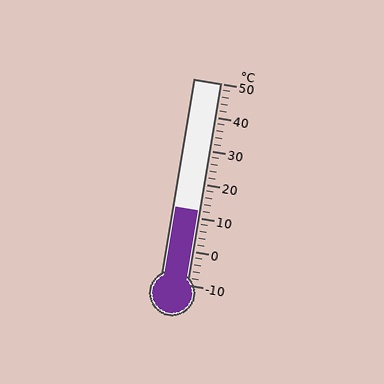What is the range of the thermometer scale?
The thermometer scale ranges from -10°C to 50°C.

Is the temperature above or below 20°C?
The temperature is below 20°C.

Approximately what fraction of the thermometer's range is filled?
The thermometer is filled to approximately 35% of its range.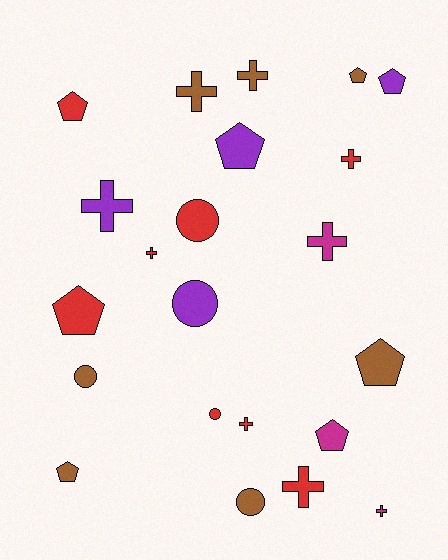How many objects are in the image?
There are 22 objects.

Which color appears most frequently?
Red, with 8 objects.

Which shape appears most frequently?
Cross, with 9 objects.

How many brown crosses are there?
There are 2 brown crosses.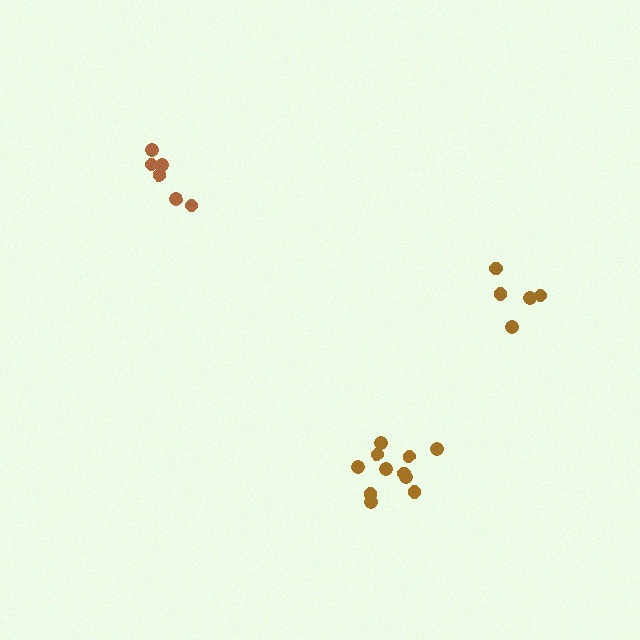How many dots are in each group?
Group 1: 11 dots, Group 2: 6 dots, Group 3: 5 dots (22 total).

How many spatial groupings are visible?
There are 3 spatial groupings.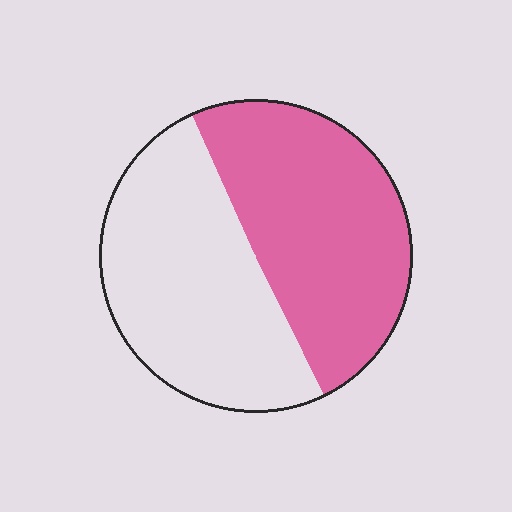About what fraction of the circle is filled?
About one half (1/2).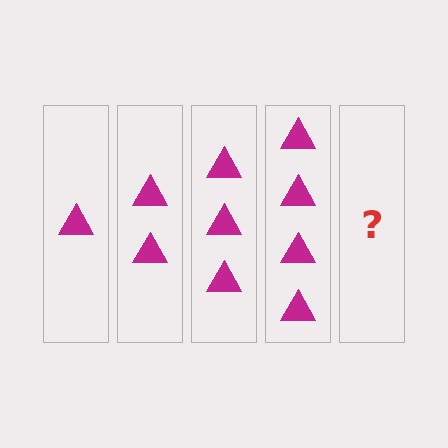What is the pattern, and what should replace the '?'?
The pattern is that each step adds one more triangle. The '?' should be 5 triangles.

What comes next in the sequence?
The next element should be 5 triangles.